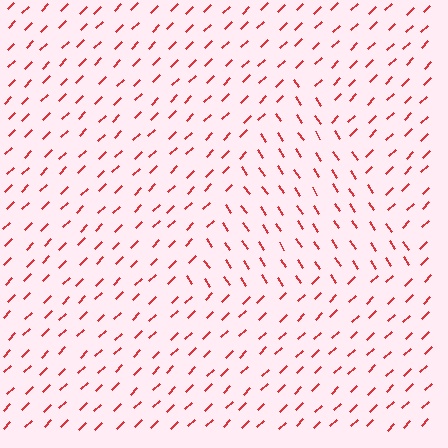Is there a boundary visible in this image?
Yes, there is a texture boundary formed by a change in line orientation.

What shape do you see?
I see a triangle.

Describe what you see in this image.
The image is filled with small red line segments. A triangle region in the image has lines oriented differently from the surrounding lines, creating a visible texture boundary.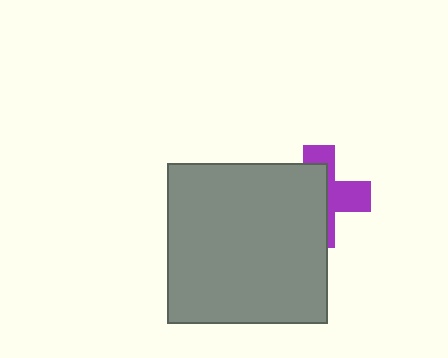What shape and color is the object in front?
The object in front is a gray square.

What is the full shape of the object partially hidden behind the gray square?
The partially hidden object is a purple cross.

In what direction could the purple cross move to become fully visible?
The purple cross could move right. That would shift it out from behind the gray square entirely.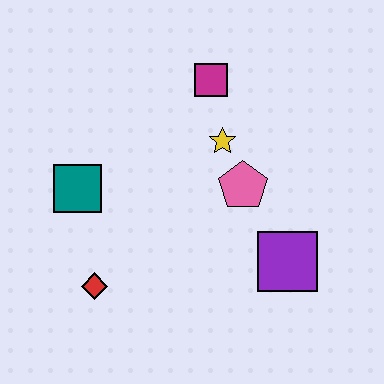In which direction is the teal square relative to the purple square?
The teal square is to the left of the purple square.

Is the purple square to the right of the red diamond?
Yes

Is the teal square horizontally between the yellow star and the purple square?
No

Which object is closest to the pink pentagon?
The yellow star is closest to the pink pentagon.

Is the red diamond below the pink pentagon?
Yes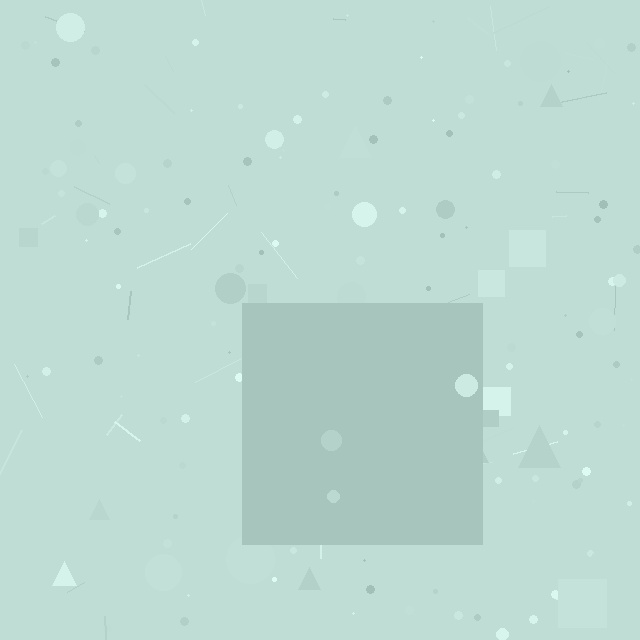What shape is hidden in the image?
A square is hidden in the image.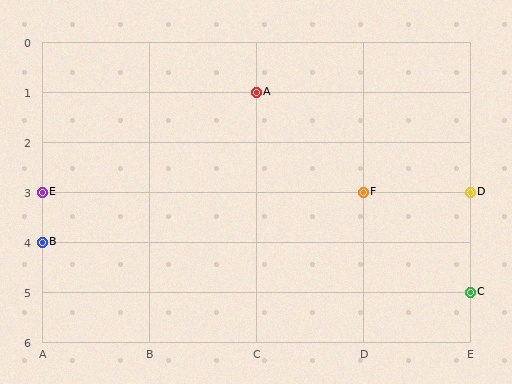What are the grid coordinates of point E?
Point E is at grid coordinates (A, 3).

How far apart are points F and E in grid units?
Points F and E are 3 columns apart.